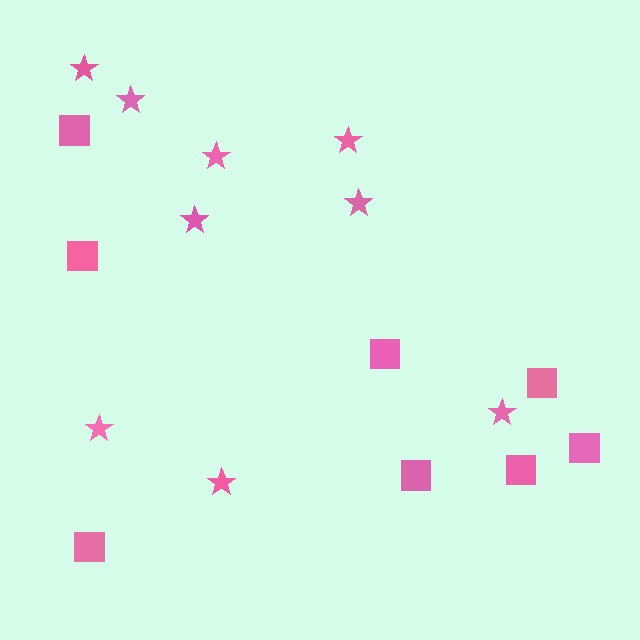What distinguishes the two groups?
There are 2 groups: one group of stars (9) and one group of squares (8).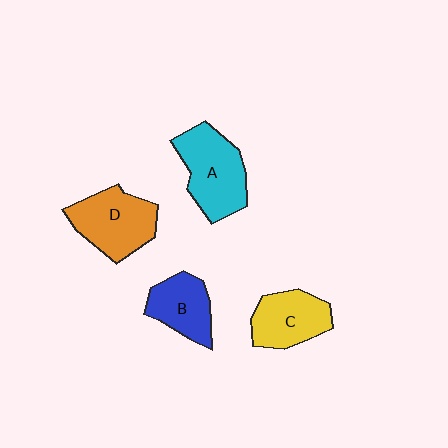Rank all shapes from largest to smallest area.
From largest to smallest: A (cyan), D (orange), C (yellow), B (blue).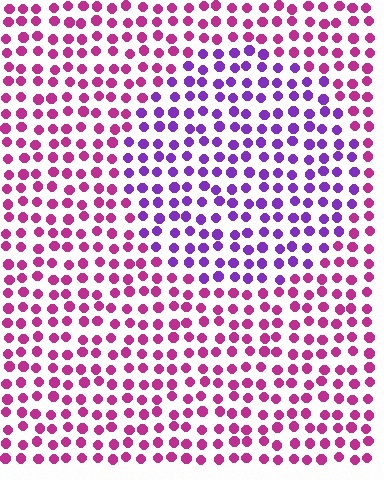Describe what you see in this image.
The image is filled with small magenta elements in a uniform arrangement. A circle-shaped region is visible where the elements are tinted to a slightly different hue, forming a subtle color boundary.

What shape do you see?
I see a circle.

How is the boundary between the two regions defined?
The boundary is defined purely by a slight shift in hue (about 44 degrees). Spacing, size, and orientation are identical on both sides.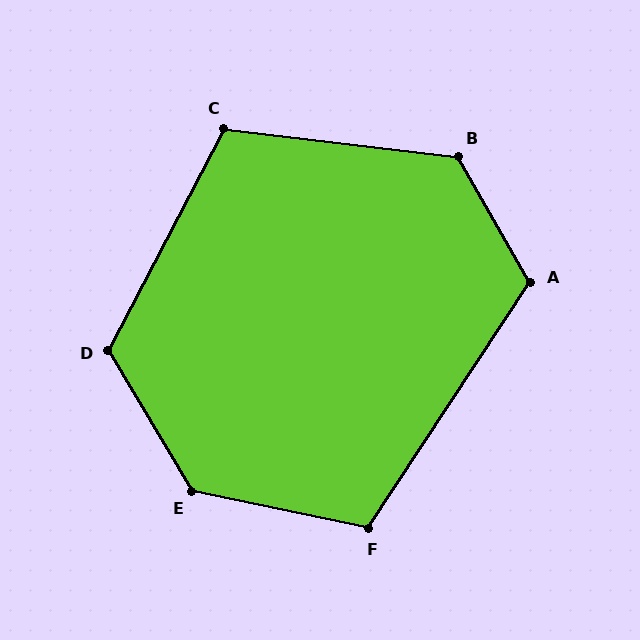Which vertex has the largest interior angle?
E, at approximately 133 degrees.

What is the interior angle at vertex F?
Approximately 112 degrees (obtuse).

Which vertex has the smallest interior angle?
C, at approximately 111 degrees.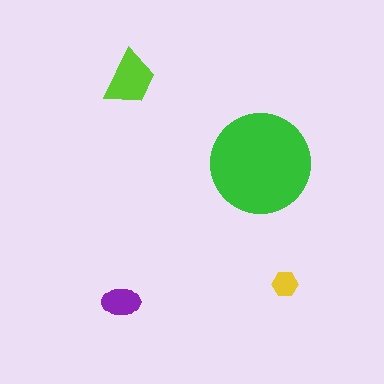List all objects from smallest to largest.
The yellow hexagon, the purple ellipse, the lime trapezoid, the green circle.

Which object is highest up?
The lime trapezoid is topmost.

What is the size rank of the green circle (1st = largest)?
1st.